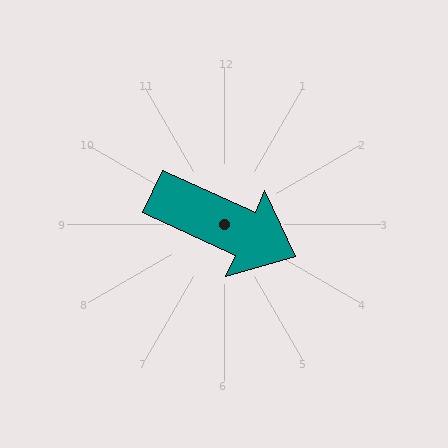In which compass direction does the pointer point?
Southeast.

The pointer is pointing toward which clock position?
Roughly 4 o'clock.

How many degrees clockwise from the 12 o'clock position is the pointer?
Approximately 114 degrees.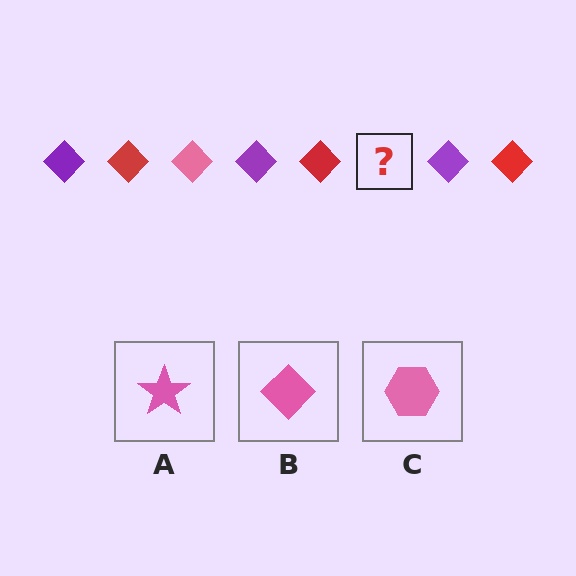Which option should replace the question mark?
Option B.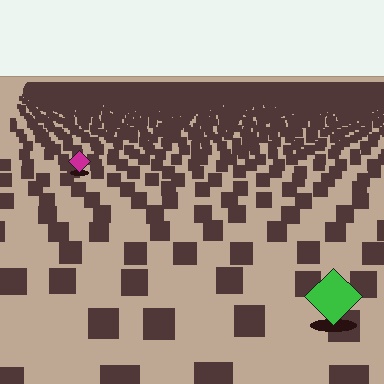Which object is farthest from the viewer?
The magenta diamond is farthest from the viewer. It appears smaller and the ground texture around it is denser.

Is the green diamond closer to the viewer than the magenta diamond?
Yes. The green diamond is closer — you can tell from the texture gradient: the ground texture is coarser near it.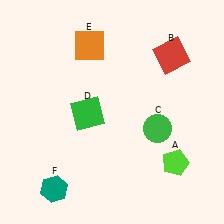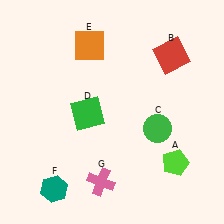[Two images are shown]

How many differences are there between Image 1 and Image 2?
There is 1 difference between the two images.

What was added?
A pink cross (G) was added in Image 2.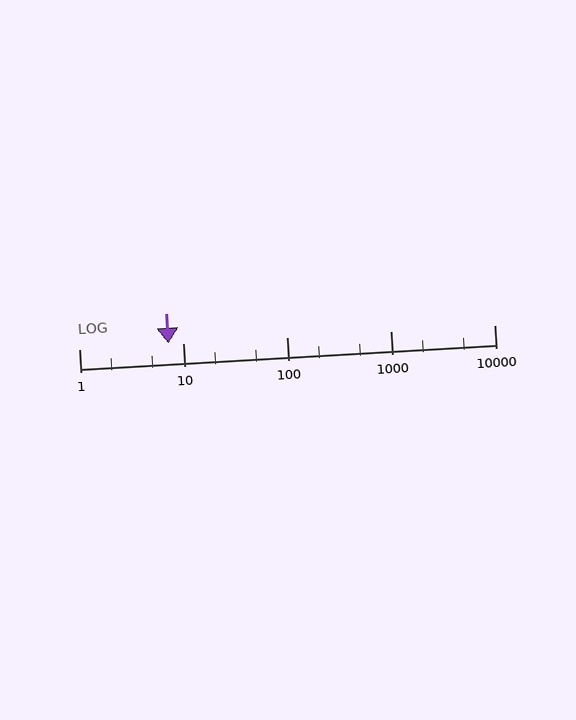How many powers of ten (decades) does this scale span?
The scale spans 4 decades, from 1 to 10000.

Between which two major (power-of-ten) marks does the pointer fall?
The pointer is between 1 and 10.